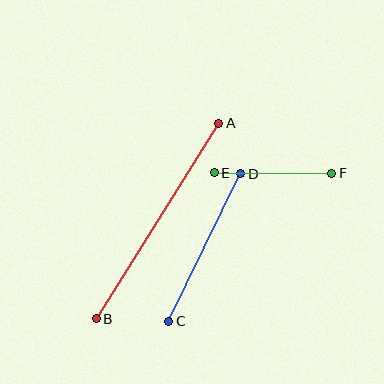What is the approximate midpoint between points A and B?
The midpoint is at approximately (157, 221) pixels.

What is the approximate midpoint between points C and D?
The midpoint is at approximately (205, 247) pixels.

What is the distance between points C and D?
The distance is approximately 164 pixels.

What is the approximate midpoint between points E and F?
The midpoint is at approximately (273, 173) pixels.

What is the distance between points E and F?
The distance is approximately 117 pixels.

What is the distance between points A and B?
The distance is approximately 231 pixels.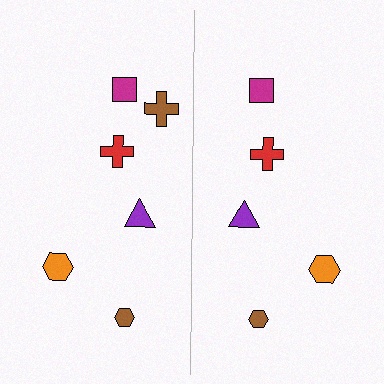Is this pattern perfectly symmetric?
No, the pattern is not perfectly symmetric. A brown cross is missing from the right side.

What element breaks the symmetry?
A brown cross is missing from the right side.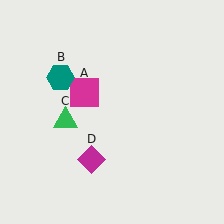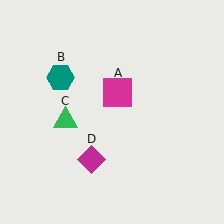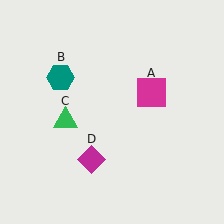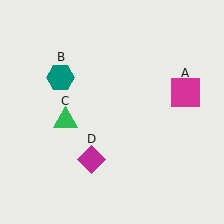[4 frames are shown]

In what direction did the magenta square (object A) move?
The magenta square (object A) moved right.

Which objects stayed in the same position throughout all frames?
Teal hexagon (object B) and green triangle (object C) and magenta diamond (object D) remained stationary.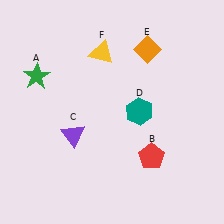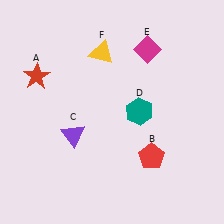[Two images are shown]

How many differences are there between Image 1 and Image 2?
There are 2 differences between the two images.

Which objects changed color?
A changed from green to red. E changed from orange to magenta.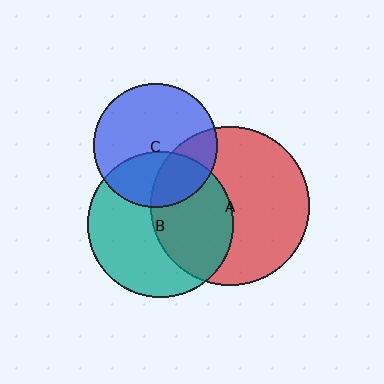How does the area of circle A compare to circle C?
Approximately 1.7 times.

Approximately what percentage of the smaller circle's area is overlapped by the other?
Approximately 45%.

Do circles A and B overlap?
Yes.